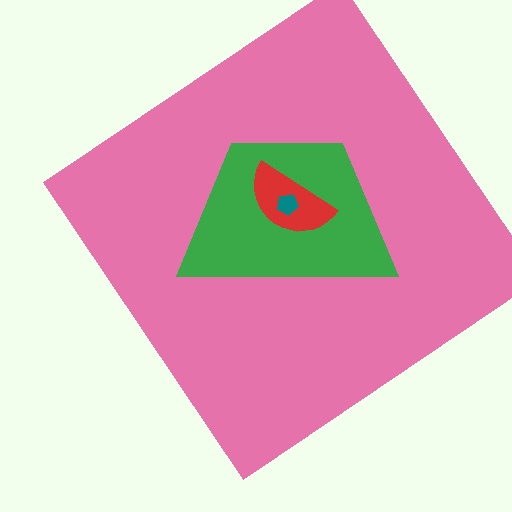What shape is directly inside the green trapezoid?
The red semicircle.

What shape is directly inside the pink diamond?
The green trapezoid.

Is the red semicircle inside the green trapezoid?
Yes.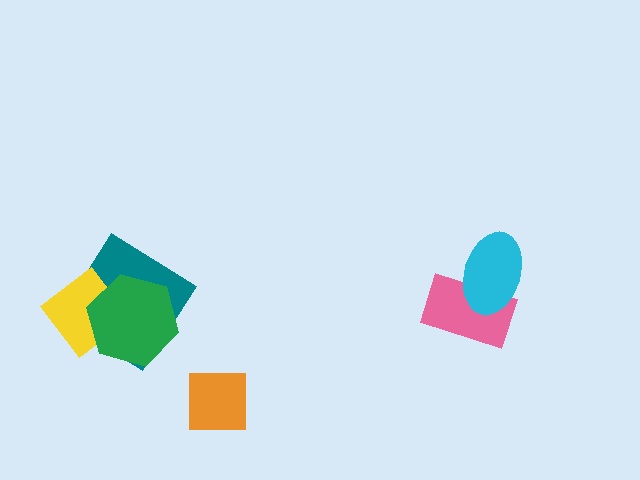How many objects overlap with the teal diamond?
2 objects overlap with the teal diamond.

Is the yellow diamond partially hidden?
Yes, it is partially covered by another shape.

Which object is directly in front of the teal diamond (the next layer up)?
The yellow diamond is directly in front of the teal diamond.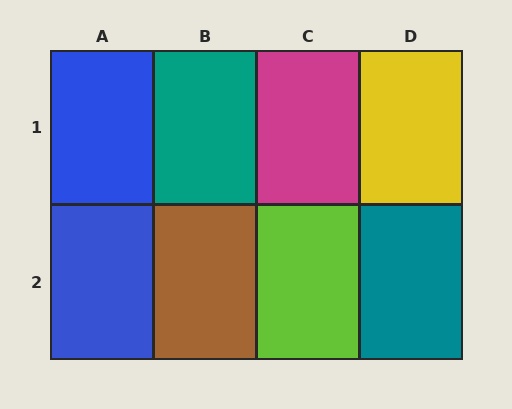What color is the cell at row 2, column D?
Teal.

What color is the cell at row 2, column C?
Lime.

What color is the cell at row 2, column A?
Blue.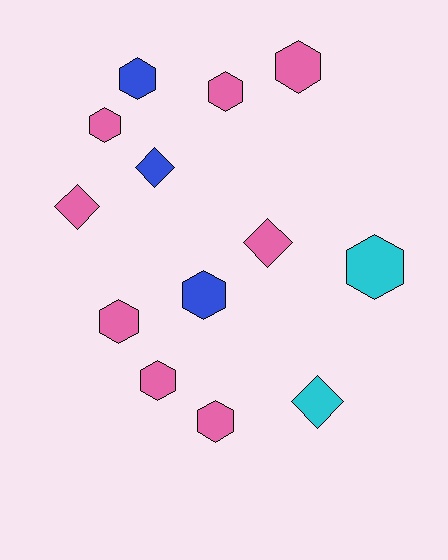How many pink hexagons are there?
There are 6 pink hexagons.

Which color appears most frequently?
Pink, with 8 objects.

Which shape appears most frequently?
Hexagon, with 9 objects.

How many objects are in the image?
There are 13 objects.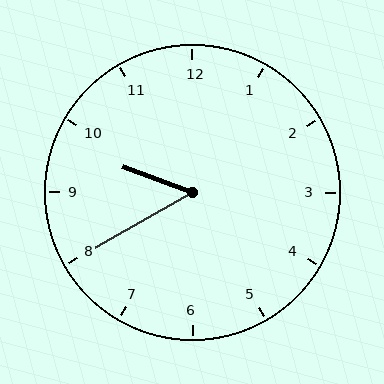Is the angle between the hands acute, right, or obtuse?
It is acute.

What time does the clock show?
9:40.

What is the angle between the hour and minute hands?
Approximately 50 degrees.